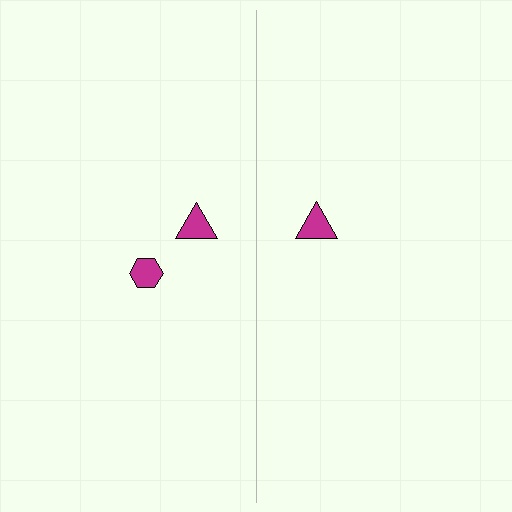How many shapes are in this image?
There are 3 shapes in this image.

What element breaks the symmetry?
A magenta hexagon is missing from the right side.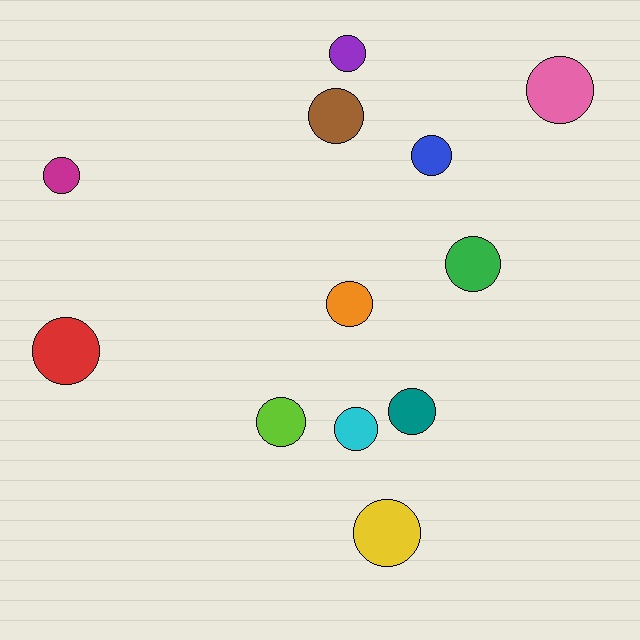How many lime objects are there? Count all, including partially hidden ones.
There is 1 lime object.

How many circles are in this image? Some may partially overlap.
There are 12 circles.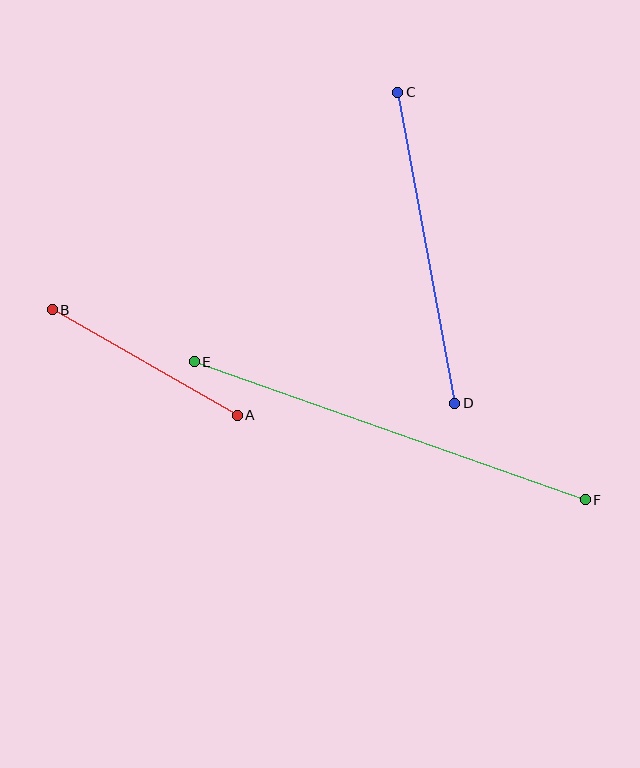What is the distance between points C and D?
The distance is approximately 316 pixels.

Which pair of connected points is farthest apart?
Points E and F are farthest apart.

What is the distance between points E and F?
The distance is approximately 414 pixels.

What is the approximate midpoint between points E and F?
The midpoint is at approximately (390, 431) pixels.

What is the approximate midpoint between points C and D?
The midpoint is at approximately (426, 248) pixels.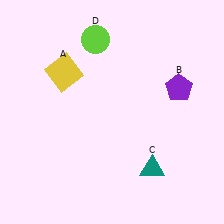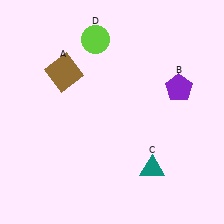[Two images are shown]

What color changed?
The square (A) changed from yellow in Image 1 to brown in Image 2.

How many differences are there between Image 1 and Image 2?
There is 1 difference between the two images.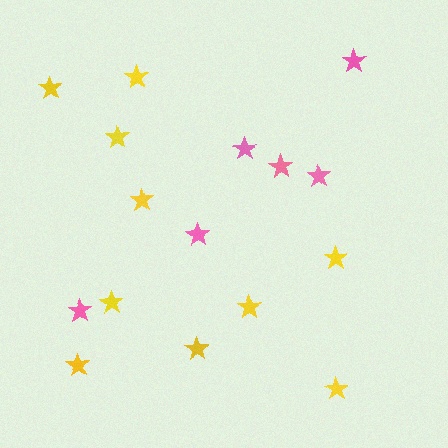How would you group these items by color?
There are 2 groups: one group of pink stars (6) and one group of yellow stars (10).